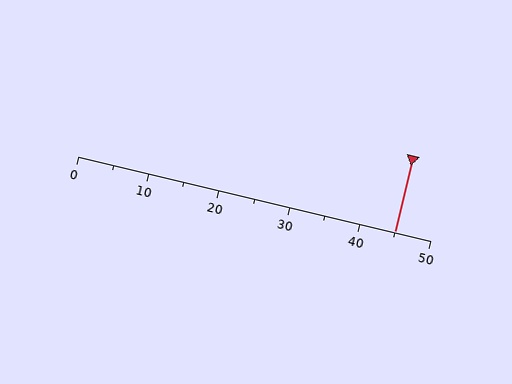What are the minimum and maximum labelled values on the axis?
The axis runs from 0 to 50.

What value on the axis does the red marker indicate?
The marker indicates approximately 45.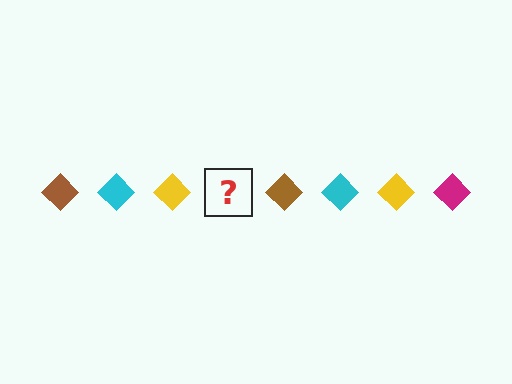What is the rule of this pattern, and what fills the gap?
The rule is that the pattern cycles through brown, cyan, yellow, magenta diamonds. The gap should be filled with a magenta diamond.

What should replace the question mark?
The question mark should be replaced with a magenta diamond.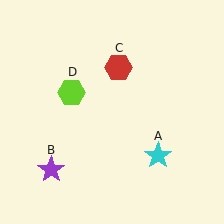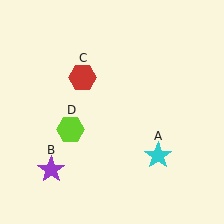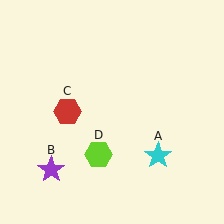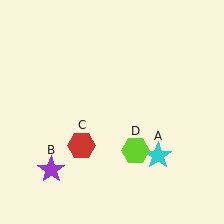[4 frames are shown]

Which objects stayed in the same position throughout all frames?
Cyan star (object A) and purple star (object B) remained stationary.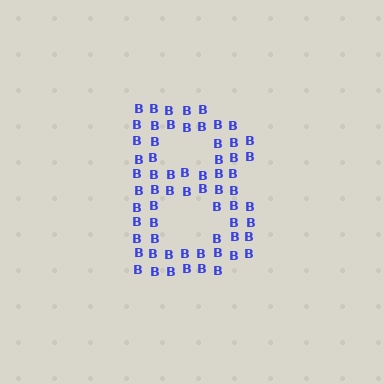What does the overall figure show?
The overall figure shows the letter B.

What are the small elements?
The small elements are letter B's.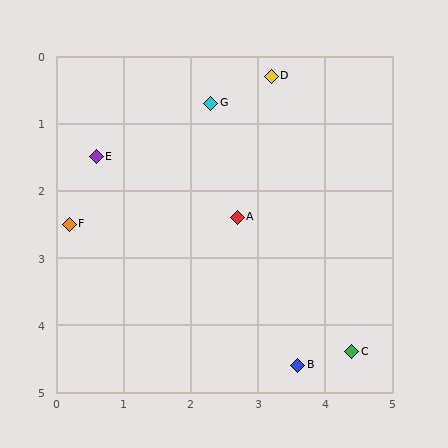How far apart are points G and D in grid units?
Points G and D are about 1.0 grid units apart.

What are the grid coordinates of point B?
Point B is at approximately (3.6, 4.6).